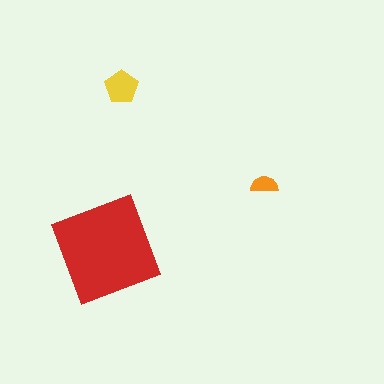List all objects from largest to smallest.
The red square, the yellow pentagon, the orange semicircle.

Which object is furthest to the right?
The orange semicircle is rightmost.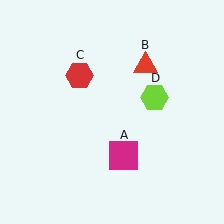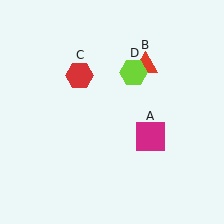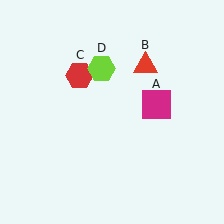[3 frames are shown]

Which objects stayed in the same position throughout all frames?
Red triangle (object B) and red hexagon (object C) remained stationary.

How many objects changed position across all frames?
2 objects changed position: magenta square (object A), lime hexagon (object D).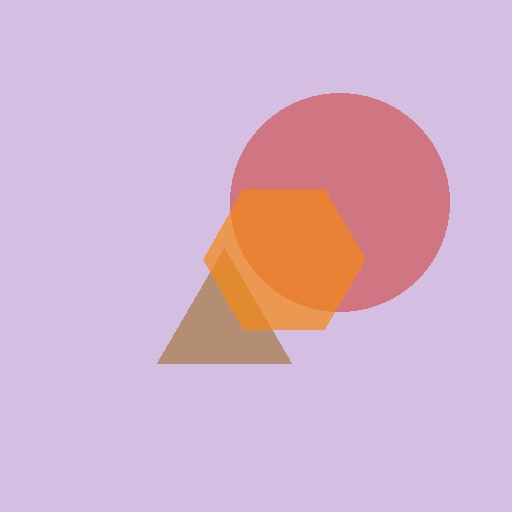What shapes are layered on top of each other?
The layered shapes are: a red circle, a brown triangle, an orange hexagon.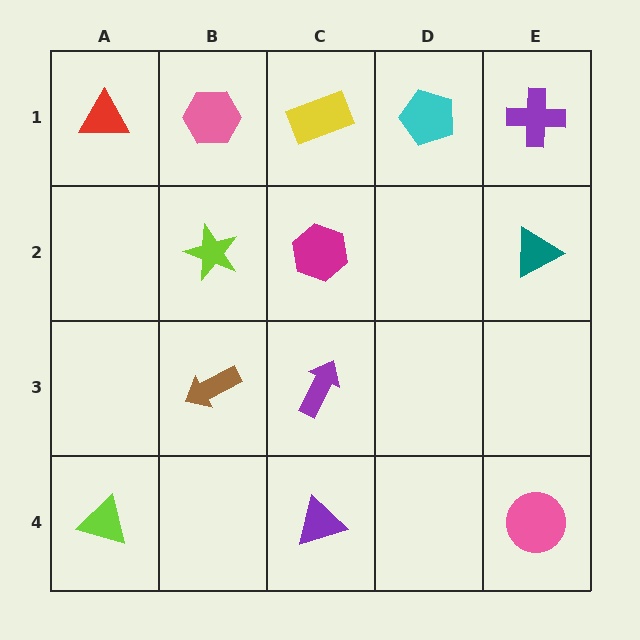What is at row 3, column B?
A brown arrow.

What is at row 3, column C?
A purple arrow.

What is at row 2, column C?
A magenta hexagon.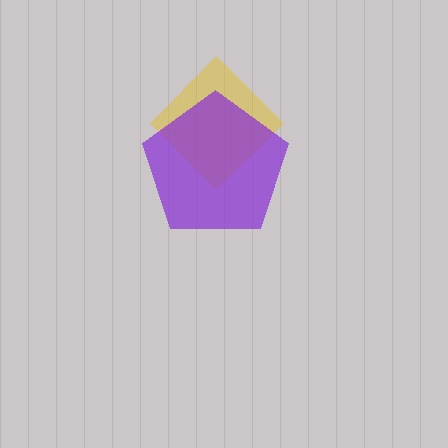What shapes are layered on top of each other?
The layered shapes are: a yellow diamond, a purple pentagon.